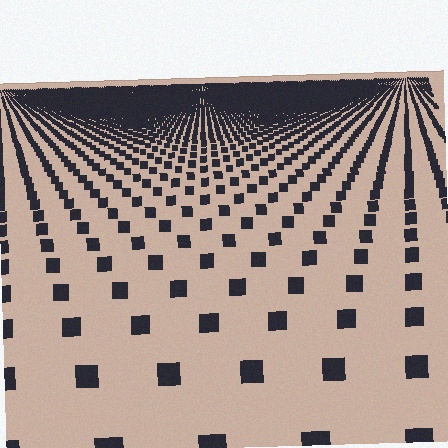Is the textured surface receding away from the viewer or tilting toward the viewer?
The surface is receding away from the viewer. Texture elements get smaller and denser toward the top.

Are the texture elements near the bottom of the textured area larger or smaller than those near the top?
Larger. Near the bottom, elements are closer to the viewer and appear at a bigger on-screen size.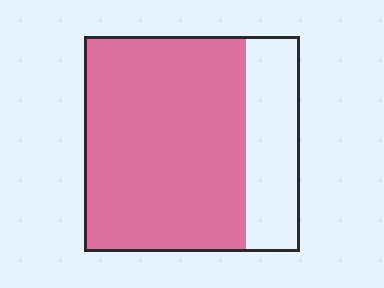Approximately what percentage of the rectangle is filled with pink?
Approximately 75%.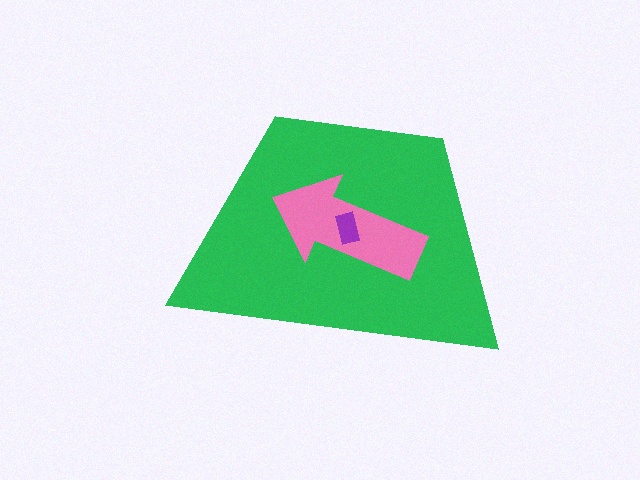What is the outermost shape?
The green trapezoid.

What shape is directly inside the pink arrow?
The purple rectangle.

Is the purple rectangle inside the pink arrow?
Yes.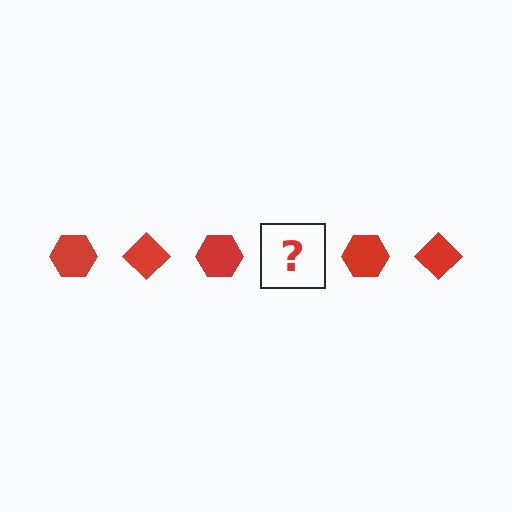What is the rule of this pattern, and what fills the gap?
The rule is that the pattern cycles through hexagon, diamond shapes in red. The gap should be filled with a red diamond.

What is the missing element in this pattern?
The missing element is a red diamond.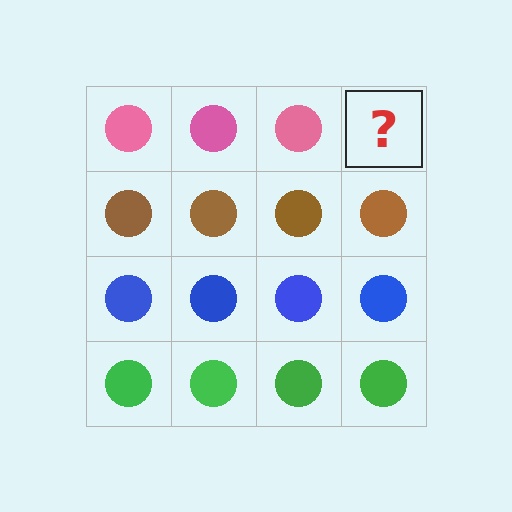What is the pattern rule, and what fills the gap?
The rule is that each row has a consistent color. The gap should be filled with a pink circle.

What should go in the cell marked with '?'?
The missing cell should contain a pink circle.